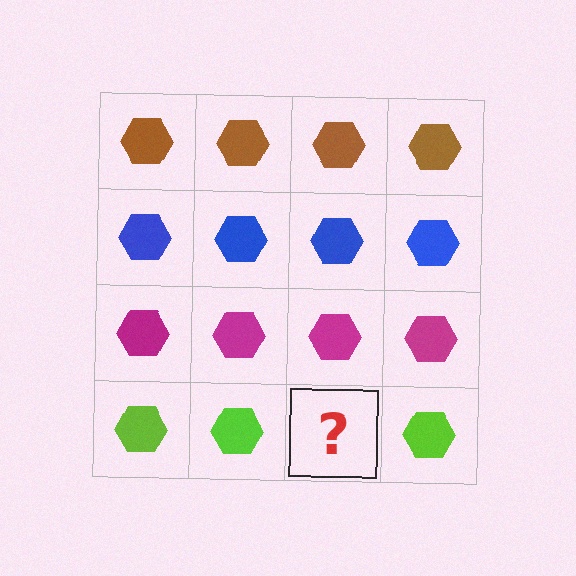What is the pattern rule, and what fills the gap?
The rule is that each row has a consistent color. The gap should be filled with a lime hexagon.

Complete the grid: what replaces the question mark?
The question mark should be replaced with a lime hexagon.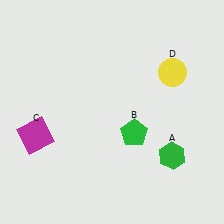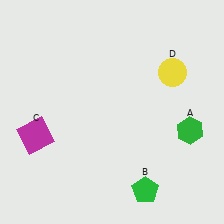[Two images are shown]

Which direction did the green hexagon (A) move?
The green hexagon (A) moved up.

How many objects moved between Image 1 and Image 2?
2 objects moved between the two images.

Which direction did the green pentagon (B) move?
The green pentagon (B) moved down.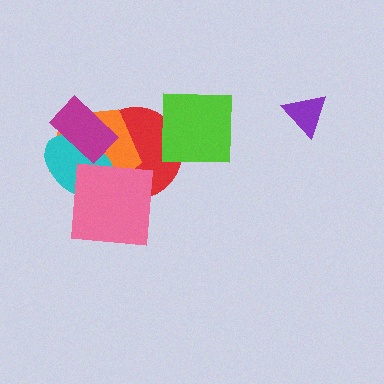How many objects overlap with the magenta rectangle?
3 objects overlap with the magenta rectangle.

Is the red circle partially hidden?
Yes, it is partially covered by another shape.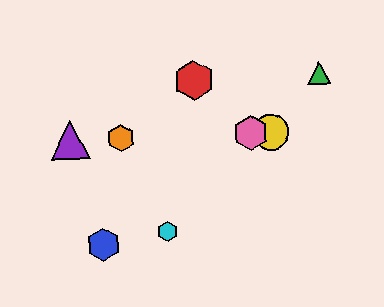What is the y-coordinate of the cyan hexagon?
The cyan hexagon is at y≈231.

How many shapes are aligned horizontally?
4 shapes (the yellow circle, the purple triangle, the orange hexagon, the pink hexagon) are aligned horizontally.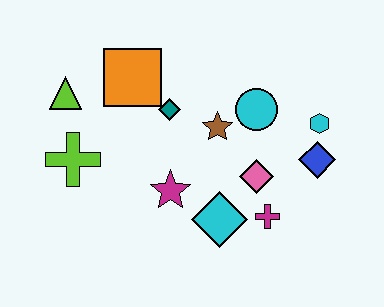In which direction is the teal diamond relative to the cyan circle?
The teal diamond is to the left of the cyan circle.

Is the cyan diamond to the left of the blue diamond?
Yes